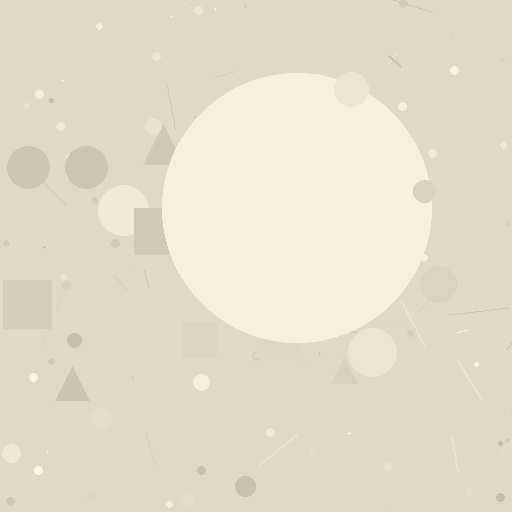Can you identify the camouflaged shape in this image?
The camouflaged shape is a circle.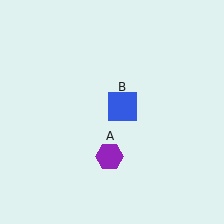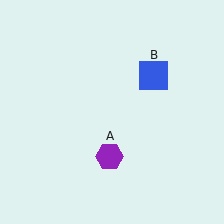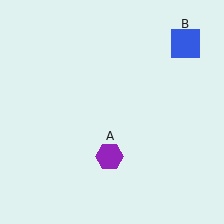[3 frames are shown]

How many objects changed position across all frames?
1 object changed position: blue square (object B).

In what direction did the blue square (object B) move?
The blue square (object B) moved up and to the right.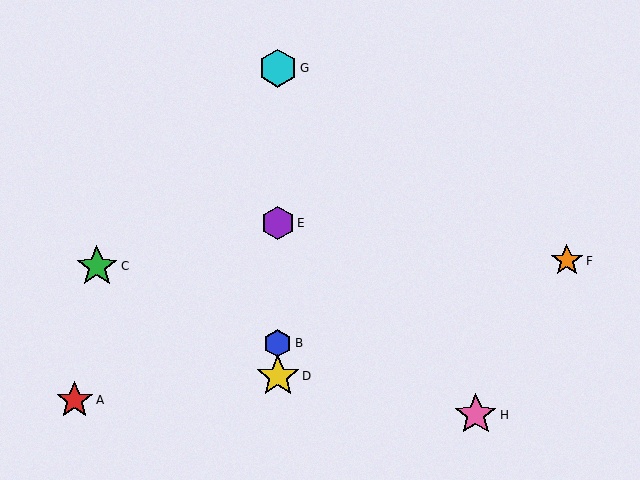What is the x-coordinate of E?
Object E is at x≈278.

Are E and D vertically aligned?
Yes, both are at x≈278.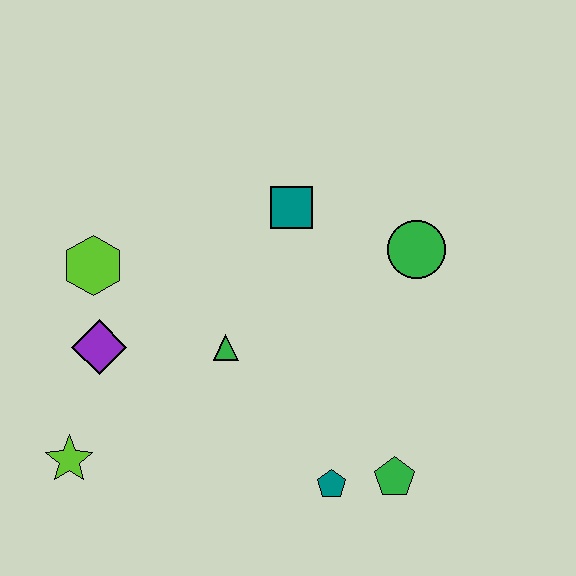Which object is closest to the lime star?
The purple diamond is closest to the lime star.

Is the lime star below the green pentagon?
No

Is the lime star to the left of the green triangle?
Yes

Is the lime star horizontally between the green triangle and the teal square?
No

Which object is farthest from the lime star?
The green circle is farthest from the lime star.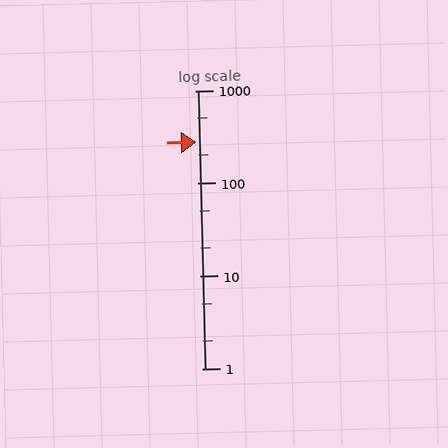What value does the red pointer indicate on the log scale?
The pointer indicates approximately 280.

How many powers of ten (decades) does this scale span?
The scale spans 3 decades, from 1 to 1000.